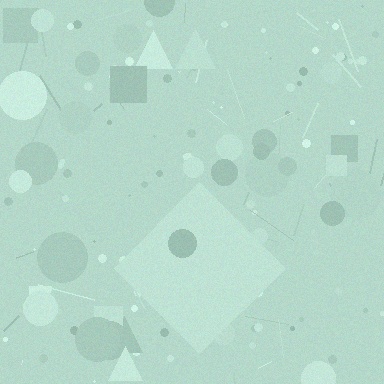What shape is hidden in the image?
A diamond is hidden in the image.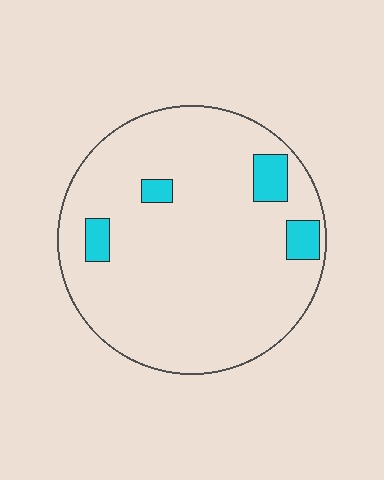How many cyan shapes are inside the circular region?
4.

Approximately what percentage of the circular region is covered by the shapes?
Approximately 10%.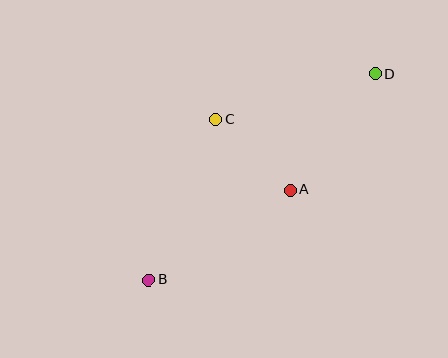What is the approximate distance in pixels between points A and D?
The distance between A and D is approximately 144 pixels.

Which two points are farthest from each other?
Points B and D are farthest from each other.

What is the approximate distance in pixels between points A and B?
The distance between A and B is approximately 168 pixels.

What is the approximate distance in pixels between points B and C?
The distance between B and C is approximately 174 pixels.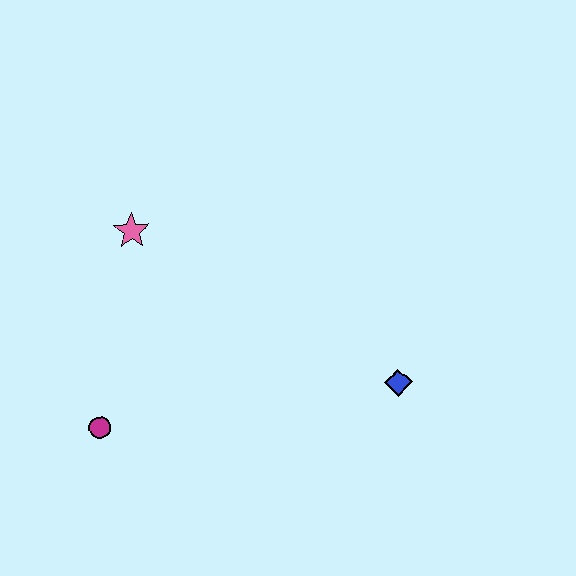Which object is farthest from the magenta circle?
The blue diamond is farthest from the magenta circle.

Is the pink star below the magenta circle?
No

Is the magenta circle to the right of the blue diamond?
No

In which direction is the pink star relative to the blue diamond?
The pink star is to the left of the blue diamond.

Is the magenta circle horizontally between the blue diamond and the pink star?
No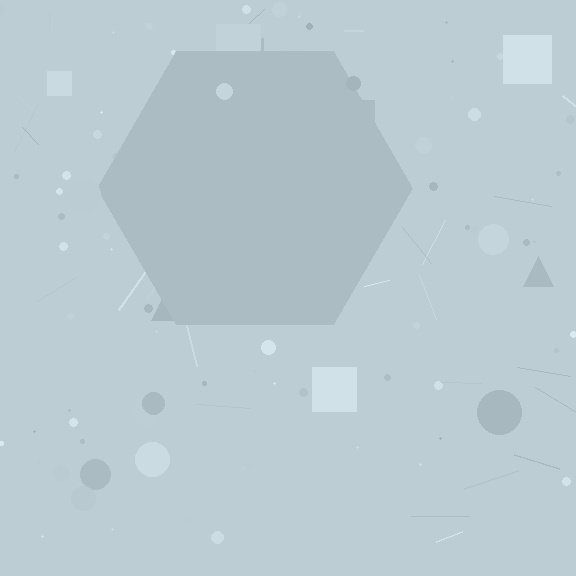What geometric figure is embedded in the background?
A hexagon is embedded in the background.